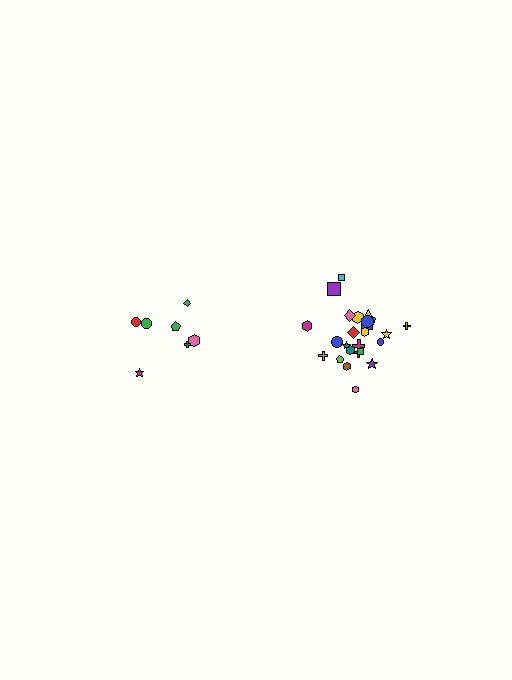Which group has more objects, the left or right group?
The right group.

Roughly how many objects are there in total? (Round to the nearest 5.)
Roughly 30 objects in total.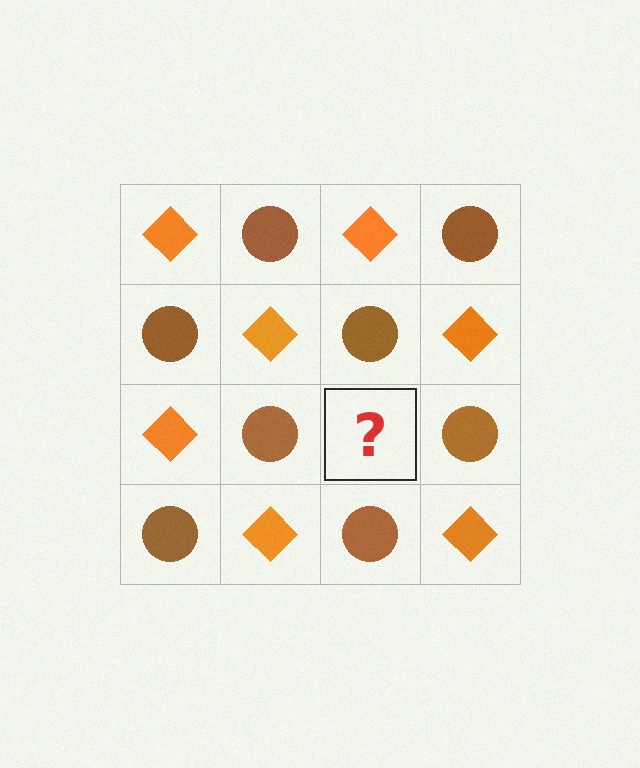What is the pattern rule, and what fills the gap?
The rule is that it alternates orange diamond and brown circle in a checkerboard pattern. The gap should be filled with an orange diamond.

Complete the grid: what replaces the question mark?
The question mark should be replaced with an orange diamond.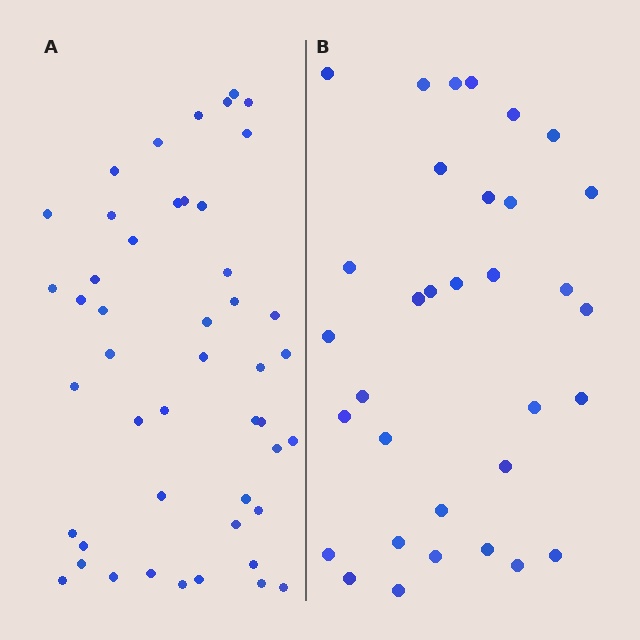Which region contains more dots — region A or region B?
Region A (the left region) has more dots.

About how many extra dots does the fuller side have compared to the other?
Region A has approximately 15 more dots than region B.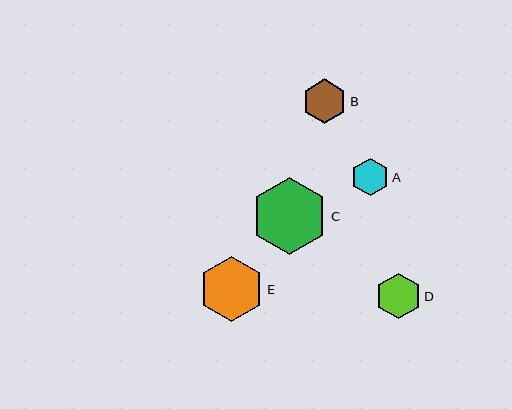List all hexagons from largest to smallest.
From largest to smallest: C, E, D, B, A.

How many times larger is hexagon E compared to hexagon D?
Hexagon E is approximately 1.4 times the size of hexagon D.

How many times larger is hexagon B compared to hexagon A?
Hexagon B is approximately 1.2 times the size of hexagon A.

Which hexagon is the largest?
Hexagon C is the largest with a size of approximately 77 pixels.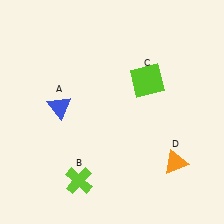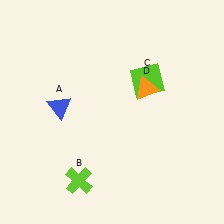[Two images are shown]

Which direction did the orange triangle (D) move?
The orange triangle (D) moved up.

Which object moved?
The orange triangle (D) moved up.